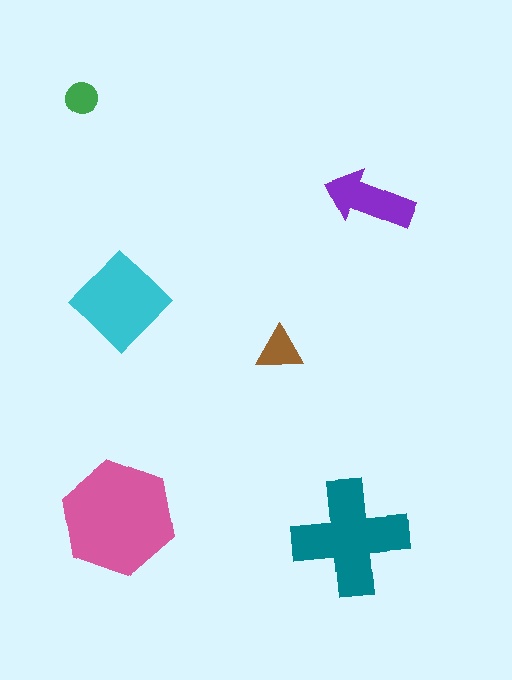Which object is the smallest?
The green circle.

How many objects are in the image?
There are 6 objects in the image.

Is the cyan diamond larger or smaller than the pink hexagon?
Smaller.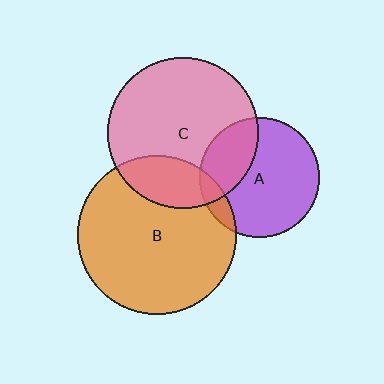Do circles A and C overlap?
Yes.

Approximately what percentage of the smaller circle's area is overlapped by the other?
Approximately 30%.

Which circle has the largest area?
Circle B (orange).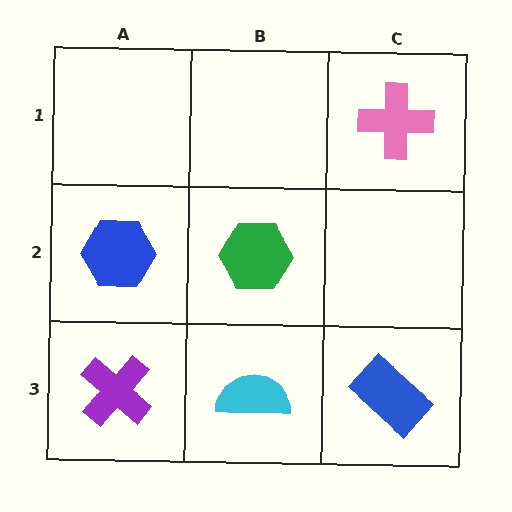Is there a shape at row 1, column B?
No, that cell is empty.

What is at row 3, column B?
A cyan semicircle.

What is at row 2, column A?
A blue hexagon.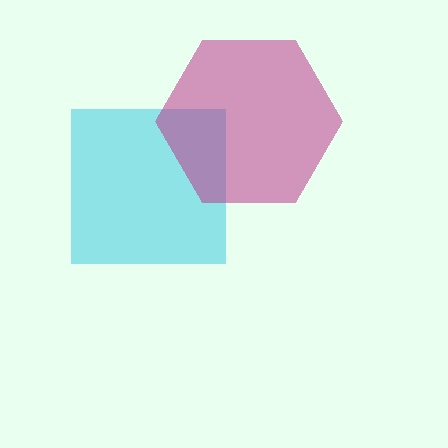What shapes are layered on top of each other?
The layered shapes are: a cyan square, a magenta hexagon.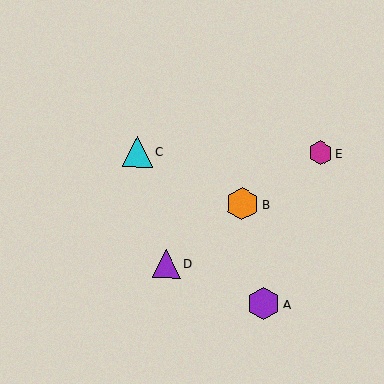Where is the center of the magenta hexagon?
The center of the magenta hexagon is at (320, 153).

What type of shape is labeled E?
Shape E is a magenta hexagon.